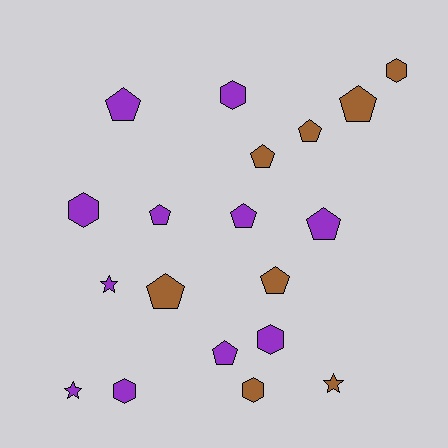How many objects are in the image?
There are 19 objects.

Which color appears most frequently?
Purple, with 11 objects.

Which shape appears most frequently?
Pentagon, with 10 objects.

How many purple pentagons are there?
There are 5 purple pentagons.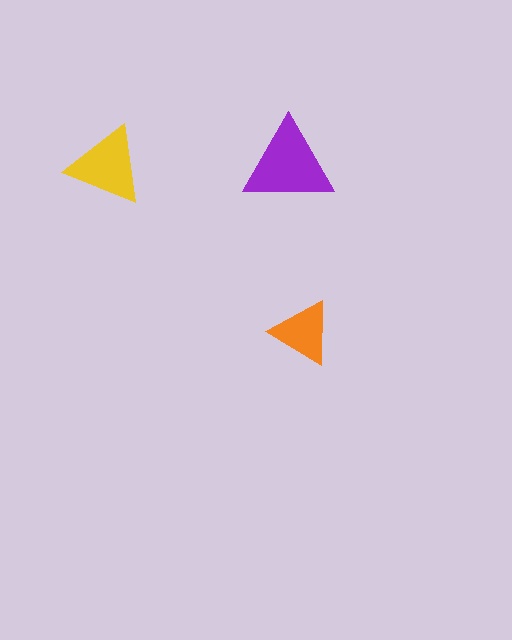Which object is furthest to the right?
The orange triangle is rightmost.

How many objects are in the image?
There are 3 objects in the image.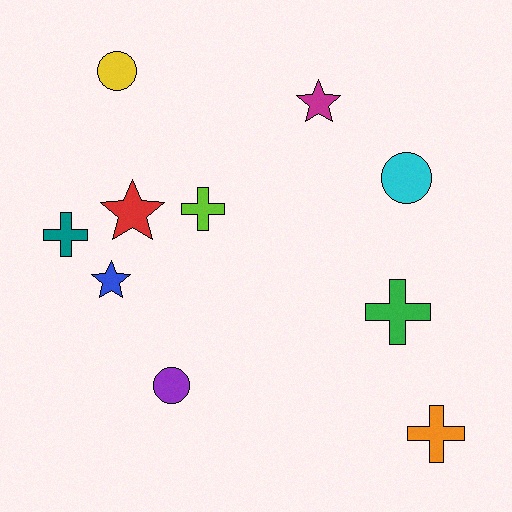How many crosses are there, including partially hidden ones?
There are 4 crosses.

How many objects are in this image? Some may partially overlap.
There are 10 objects.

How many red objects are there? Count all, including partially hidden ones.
There is 1 red object.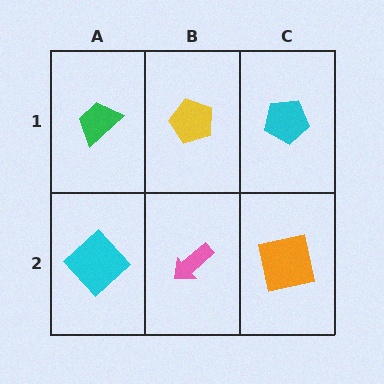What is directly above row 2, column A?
A green trapezoid.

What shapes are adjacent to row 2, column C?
A cyan pentagon (row 1, column C), a pink arrow (row 2, column B).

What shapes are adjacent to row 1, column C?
An orange square (row 2, column C), a yellow pentagon (row 1, column B).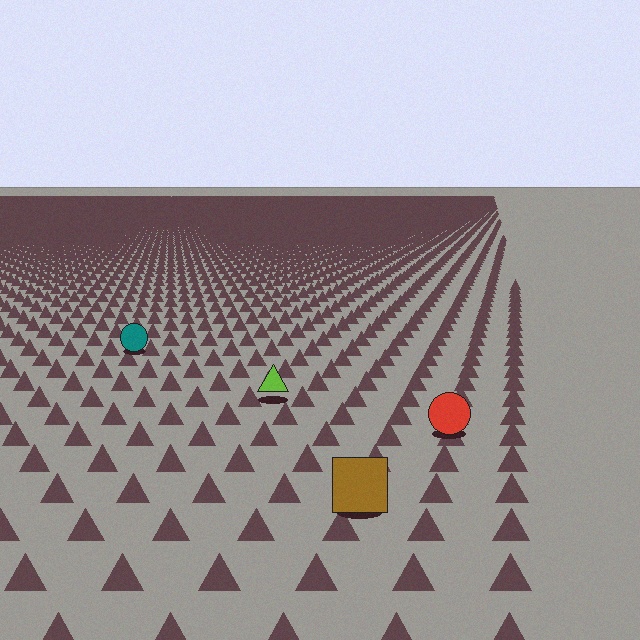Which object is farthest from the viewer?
The teal circle is farthest from the viewer. It appears smaller and the ground texture around it is denser.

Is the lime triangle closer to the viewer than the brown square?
No. The brown square is closer — you can tell from the texture gradient: the ground texture is coarser near it.